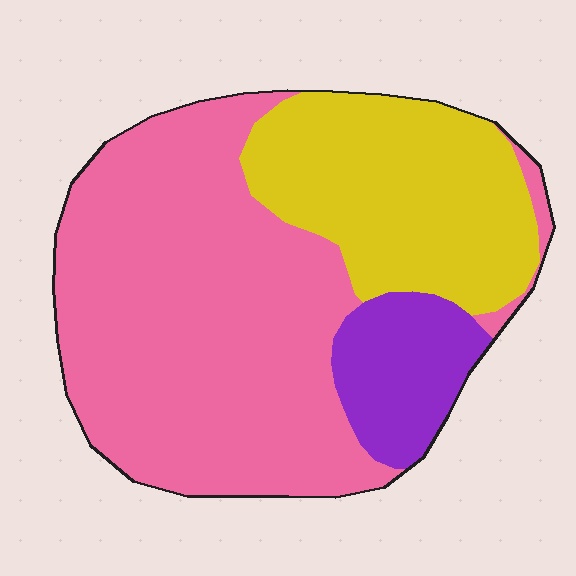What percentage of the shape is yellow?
Yellow takes up between a quarter and a half of the shape.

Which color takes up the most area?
Pink, at roughly 60%.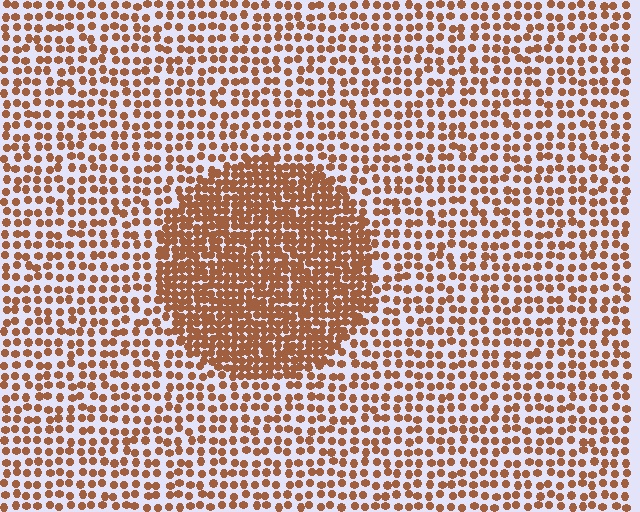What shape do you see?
I see a circle.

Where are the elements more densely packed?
The elements are more densely packed inside the circle boundary.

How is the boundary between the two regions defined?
The boundary is defined by a change in element density (approximately 2.1x ratio). All elements are the same color, size, and shape.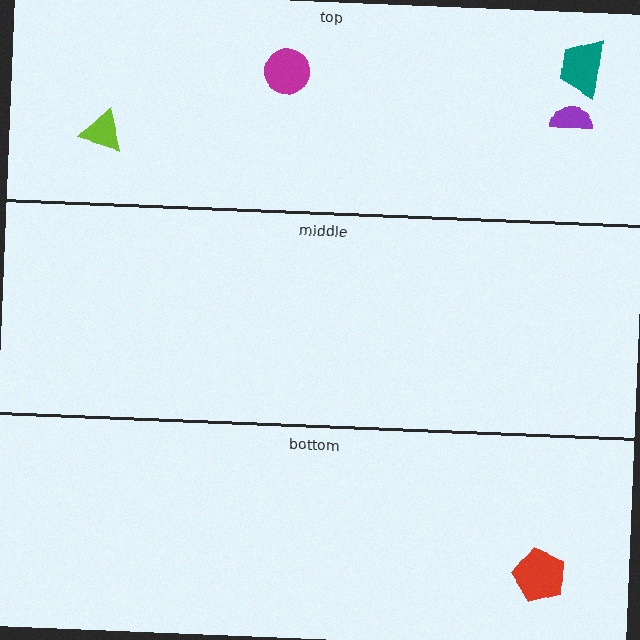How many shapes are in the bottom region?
1.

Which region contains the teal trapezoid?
The top region.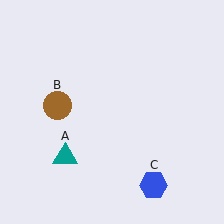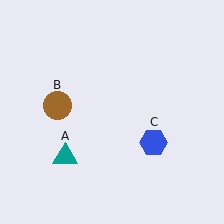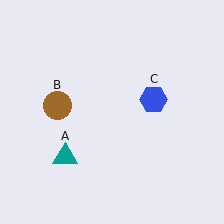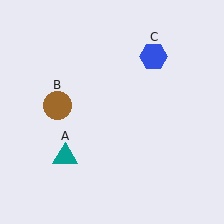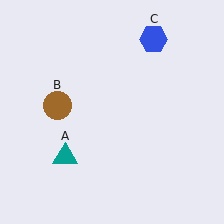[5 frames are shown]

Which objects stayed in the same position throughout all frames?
Teal triangle (object A) and brown circle (object B) remained stationary.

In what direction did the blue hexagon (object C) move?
The blue hexagon (object C) moved up.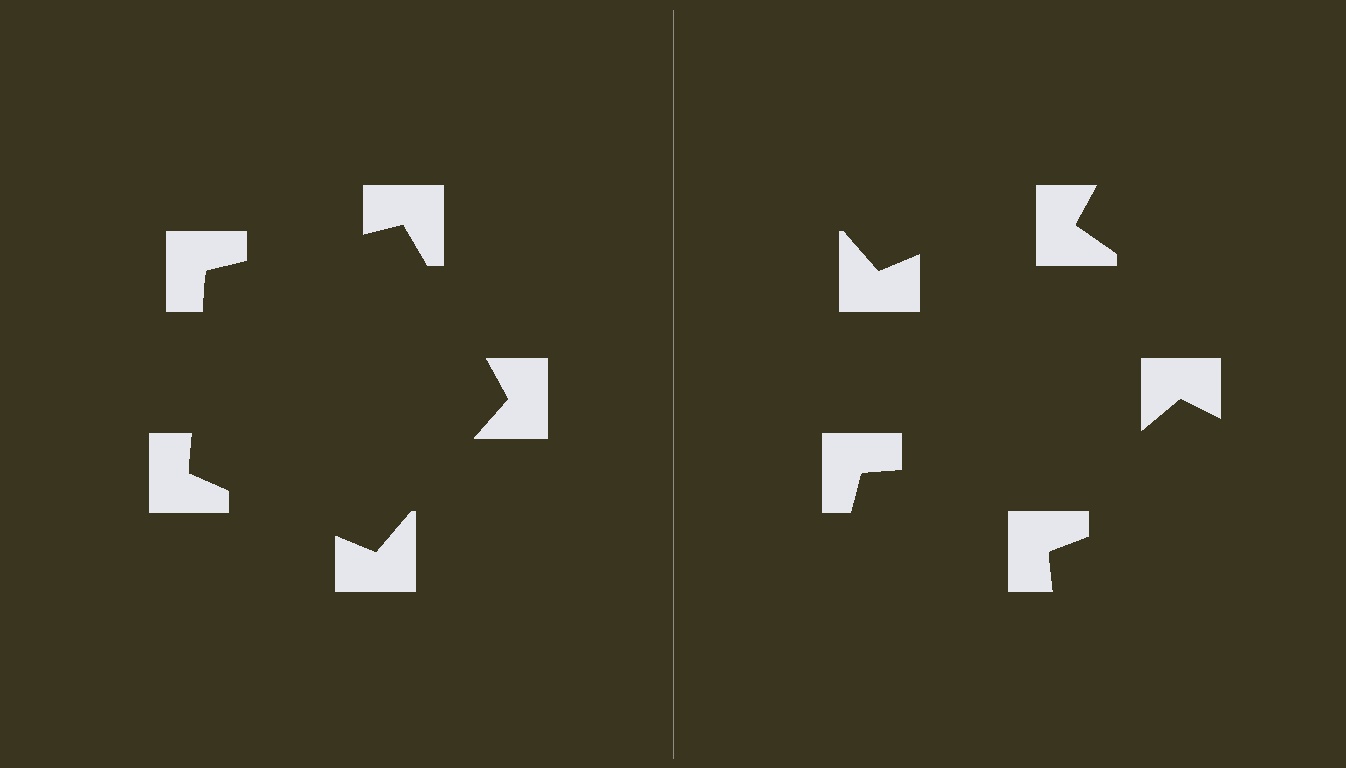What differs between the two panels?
The notched squares are positioned identically on both sides; only the wedge orientations differ. On the left they align to a pentagon; on the right they are misaligned.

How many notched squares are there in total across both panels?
10 — 5 on each side.